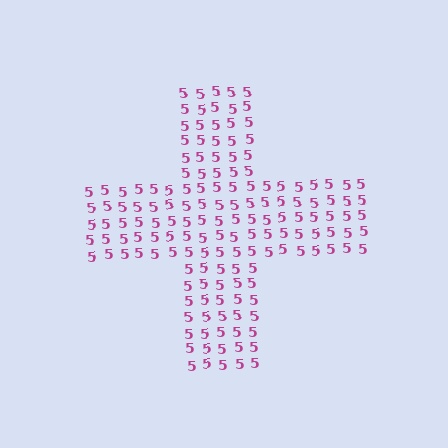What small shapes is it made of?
It is made of small digit 5's.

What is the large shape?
The large shape is a cross.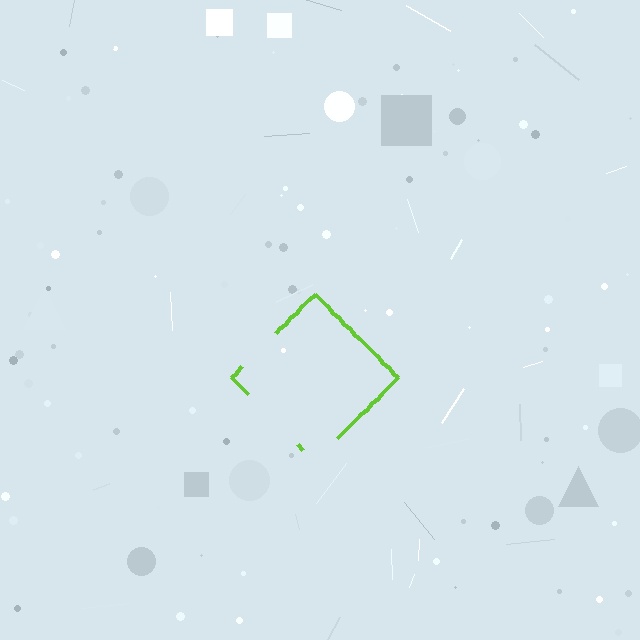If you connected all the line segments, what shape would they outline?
They would outline a diamond.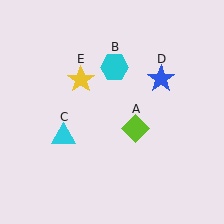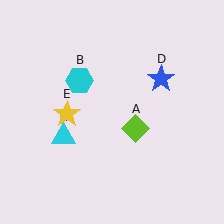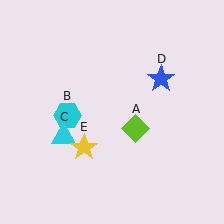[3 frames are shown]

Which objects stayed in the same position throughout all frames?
Lime diamond (object A) and cyan triangle (object C) and blue star (object D) remained stationary.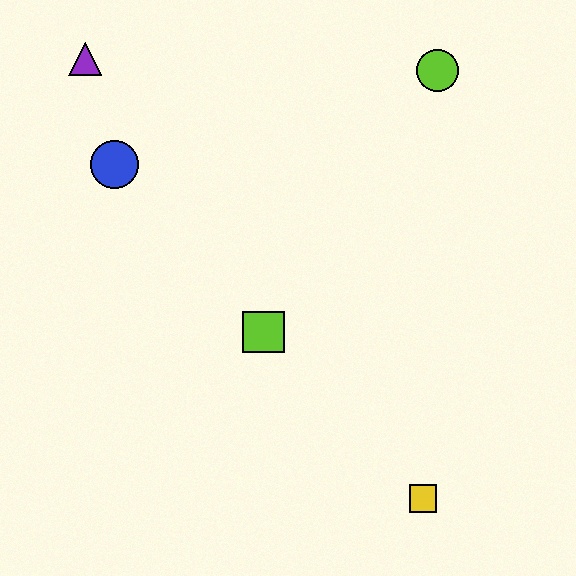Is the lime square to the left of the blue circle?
No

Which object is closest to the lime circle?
The lime square is closest to the lime circle.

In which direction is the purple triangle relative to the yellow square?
The purple triangle is above the yellow square.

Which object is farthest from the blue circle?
The yellow square is farthest from the blue circle.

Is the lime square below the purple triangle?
Yes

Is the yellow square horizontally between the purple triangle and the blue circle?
No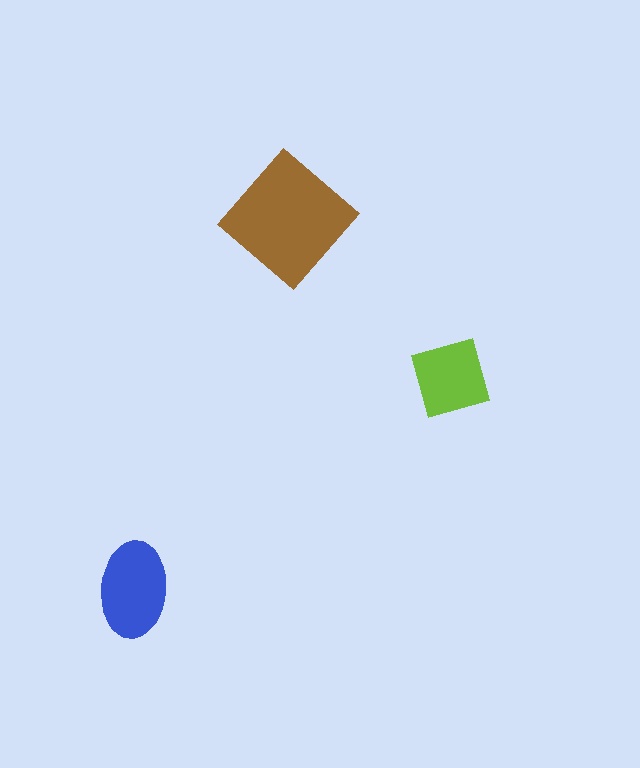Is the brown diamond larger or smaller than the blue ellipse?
Larger.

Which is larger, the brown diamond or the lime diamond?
The brown diamond.